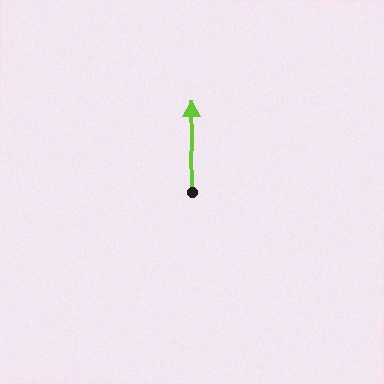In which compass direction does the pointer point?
North.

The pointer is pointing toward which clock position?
Roughly 12 o'clock.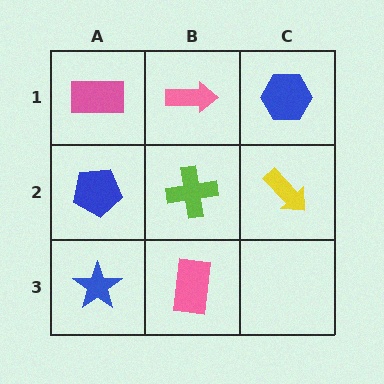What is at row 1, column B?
A pink arrow.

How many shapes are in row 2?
3 shapes.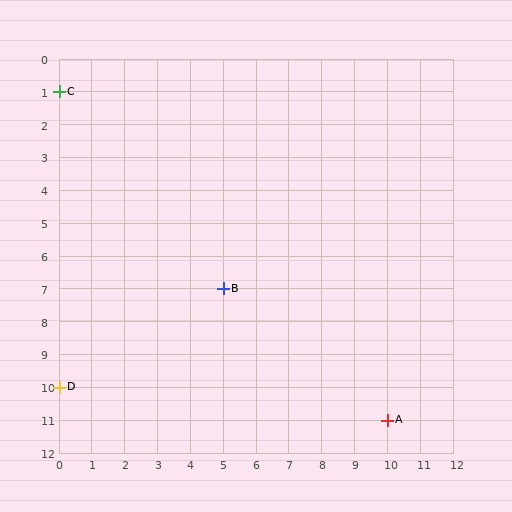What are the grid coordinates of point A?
Point A is at grid coordinates (10, 11).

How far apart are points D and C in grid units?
Points D and C are 9 rows apart.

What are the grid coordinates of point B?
Point B is at grid coordinates (5, 7).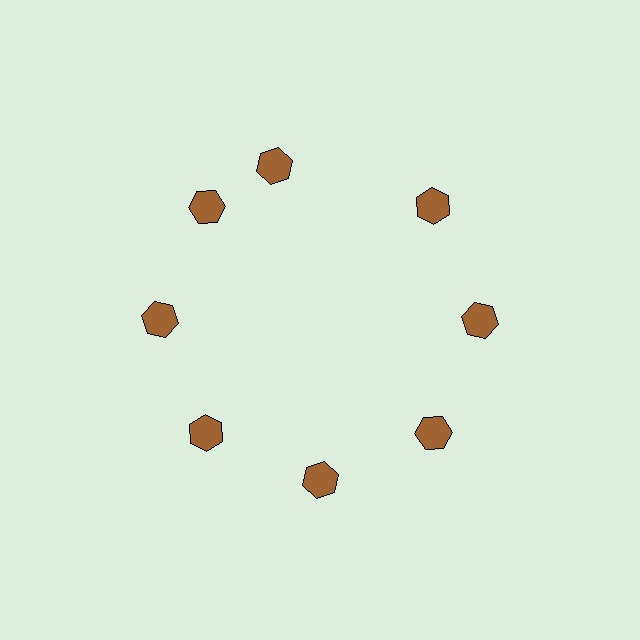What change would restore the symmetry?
The symmetry would be restored by rotating it back into even spacing with its neighbors so that all 8 hexagons sit at equal angles and equal distance from the center.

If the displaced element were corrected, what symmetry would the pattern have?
It would have 8-fold rotational symmetry — the pattern would map onto itself every 45 degrees.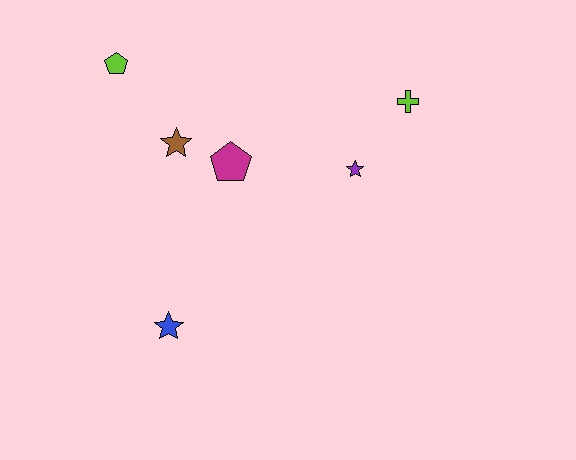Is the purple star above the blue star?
Yes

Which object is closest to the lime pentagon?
The brown star is closest to the lime pentagon.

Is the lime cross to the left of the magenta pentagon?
No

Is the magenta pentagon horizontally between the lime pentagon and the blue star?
No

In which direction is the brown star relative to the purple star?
The brown star is to the left of the purple star.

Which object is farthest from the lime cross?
The blue star is farthest from the lime cross.